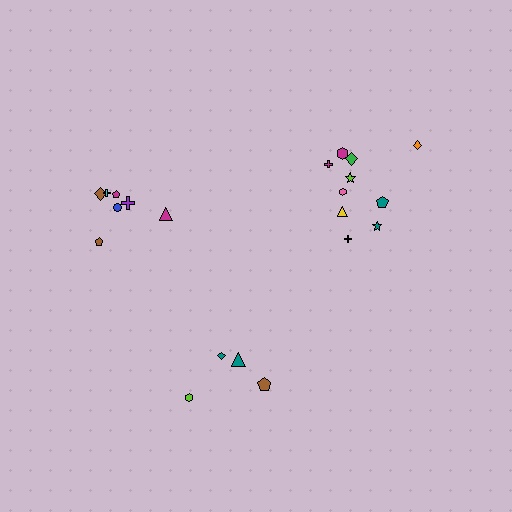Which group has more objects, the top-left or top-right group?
The top-right group.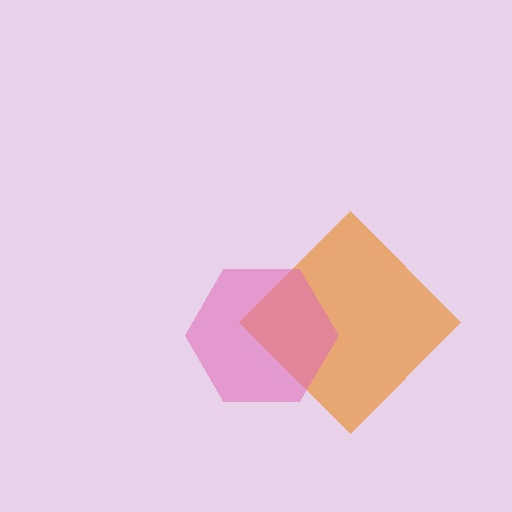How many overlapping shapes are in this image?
There are 2 overlapping shapes in the image.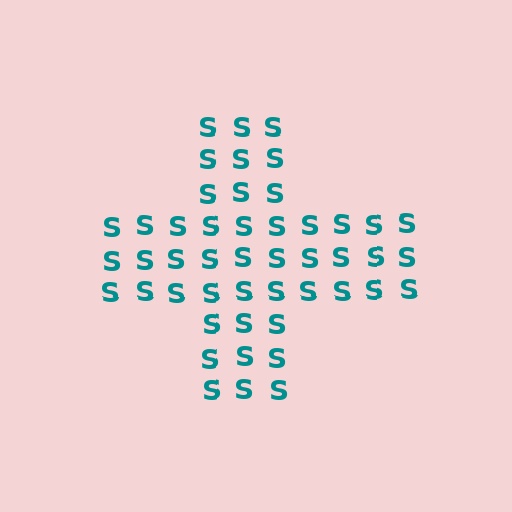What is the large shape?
The large shape is a cross.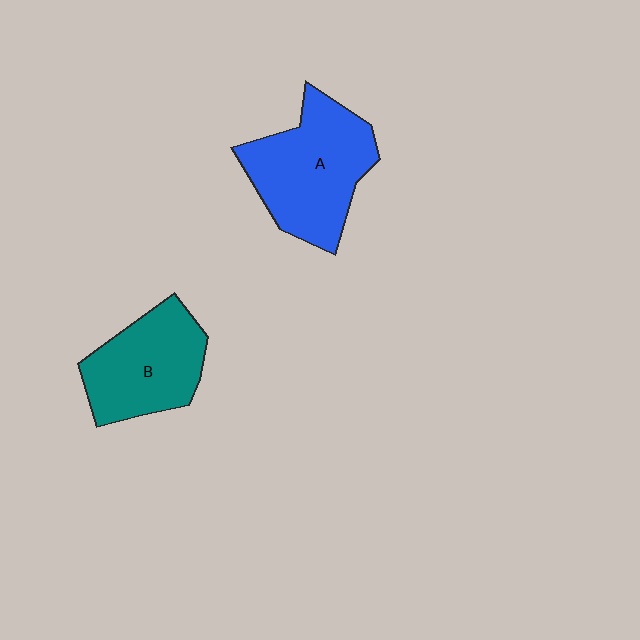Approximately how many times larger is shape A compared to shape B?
Approximately 1.2 times.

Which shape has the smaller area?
Shape B (teal).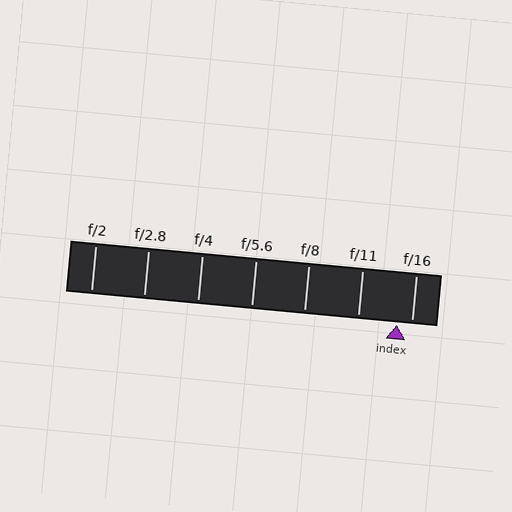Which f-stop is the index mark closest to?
The index mark is closest to f/16.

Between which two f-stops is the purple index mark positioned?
The index mark is between f/11 and f/16.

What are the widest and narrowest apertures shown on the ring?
The widest aperture shown is f/2 and the narrowest is f/16.